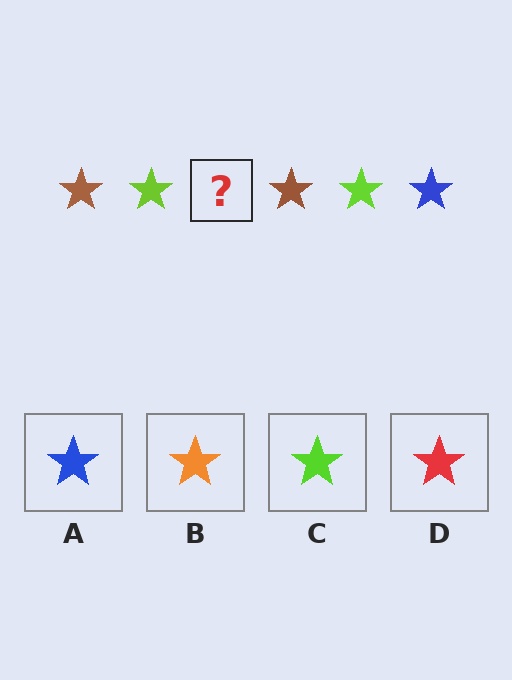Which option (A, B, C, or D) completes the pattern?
A.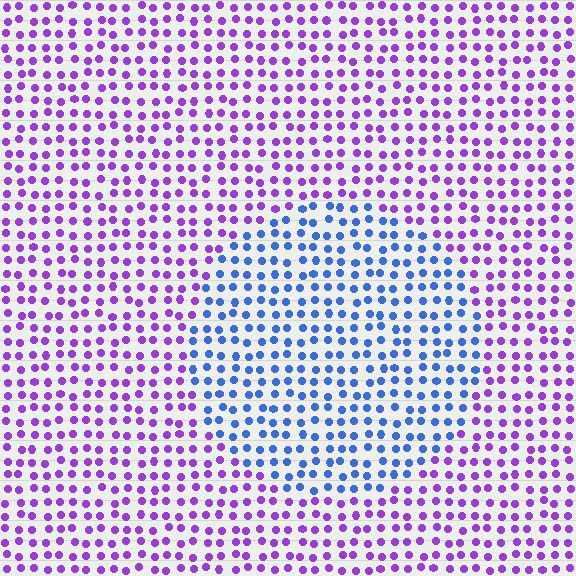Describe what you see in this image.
The image is filled with small purple elements in a uniform arrangement. A circle-shaped region is visible where the elements are tinted to a slightly different hue, forming a subtle color boundary.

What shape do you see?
I see a circle.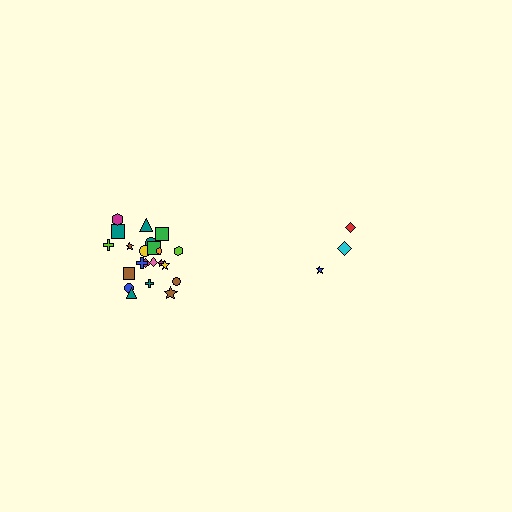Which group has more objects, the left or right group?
The left group.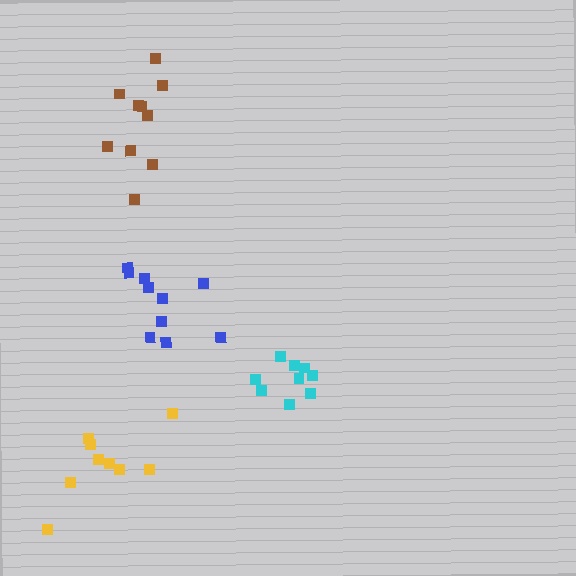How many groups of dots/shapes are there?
There are 4 groups.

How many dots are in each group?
Group 1: 9 dots, Group 2: 10 dots, Group 3: 10 dots, Group 4: 9 dots (38 total).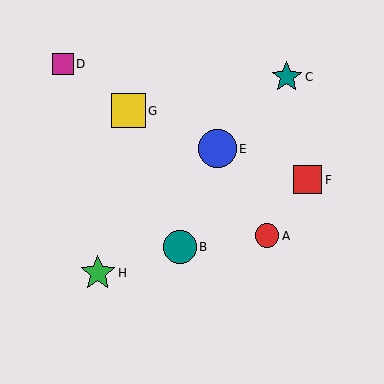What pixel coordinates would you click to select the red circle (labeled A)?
Click at (267, 236) to select the red circle A.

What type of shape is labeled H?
Shape H is a green star.